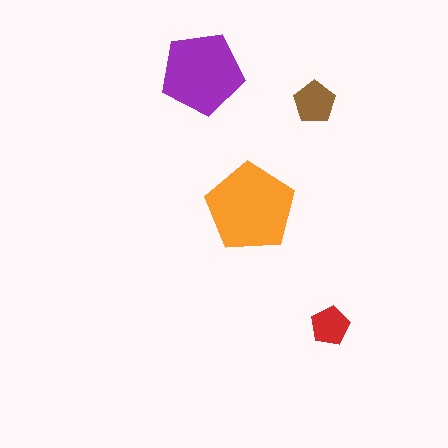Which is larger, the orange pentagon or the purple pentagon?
The orange one.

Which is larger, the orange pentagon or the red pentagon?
The orange one.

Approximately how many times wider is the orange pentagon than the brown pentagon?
About 2 times wider.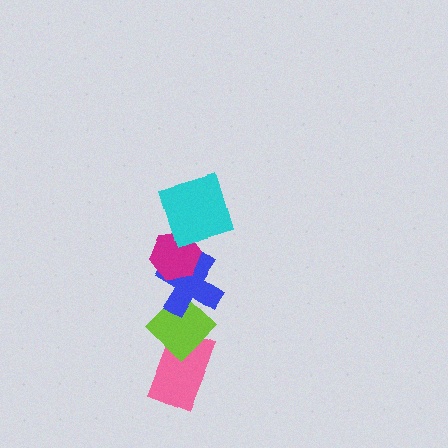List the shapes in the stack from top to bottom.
From top to bottom: the cyan square, the magenta hexagon, the blue cross, the lime diamond, the pink rectangle.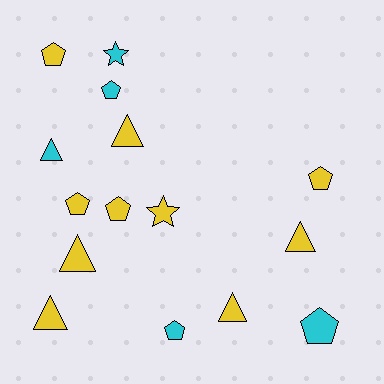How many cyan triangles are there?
There is 1 cyan triangle.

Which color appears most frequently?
Yellow, with 10 objects.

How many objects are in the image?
There are 15 objects.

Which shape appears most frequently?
Pentagon, with 7 objects.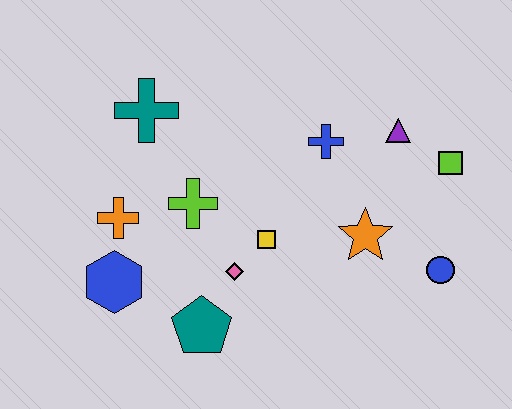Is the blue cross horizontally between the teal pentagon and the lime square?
Yes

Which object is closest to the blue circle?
The orange star is closest to the blue circle.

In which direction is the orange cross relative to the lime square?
The orange cross is to the left of the lime square.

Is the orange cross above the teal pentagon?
Yes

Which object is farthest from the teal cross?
The blue circle is farthest from the teal cross.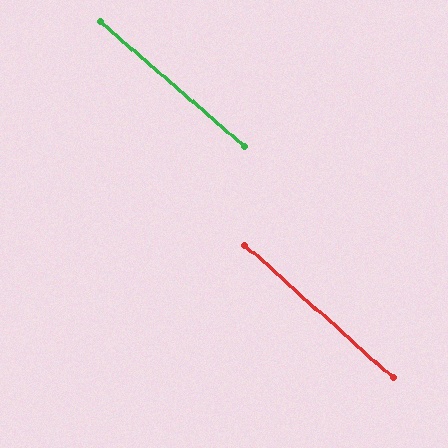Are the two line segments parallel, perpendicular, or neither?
Parallel — their directions differ by only 1.1°.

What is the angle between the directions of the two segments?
Approximately 1 degree.